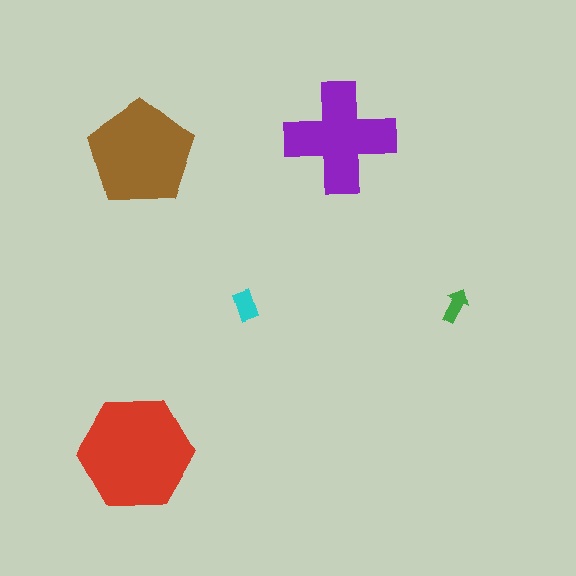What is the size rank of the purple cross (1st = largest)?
3rd.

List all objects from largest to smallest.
The red hexagon, the brown pentagon, the purple cross, the cyan rectangle, the green arrow.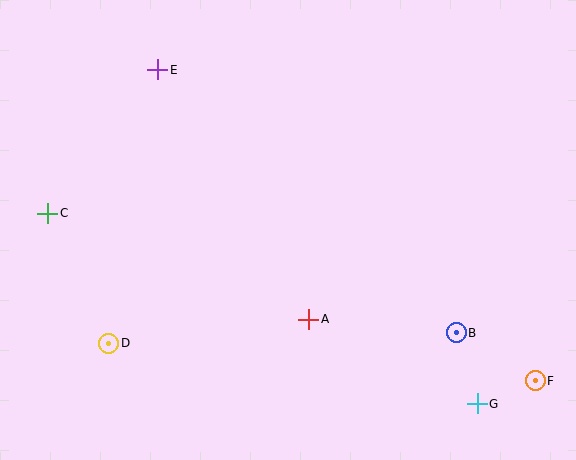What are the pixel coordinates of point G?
Point G is at (477, 404).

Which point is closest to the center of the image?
Point A at (309, 319) is closest to the center.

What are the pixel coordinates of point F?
Point F is at (535, 381).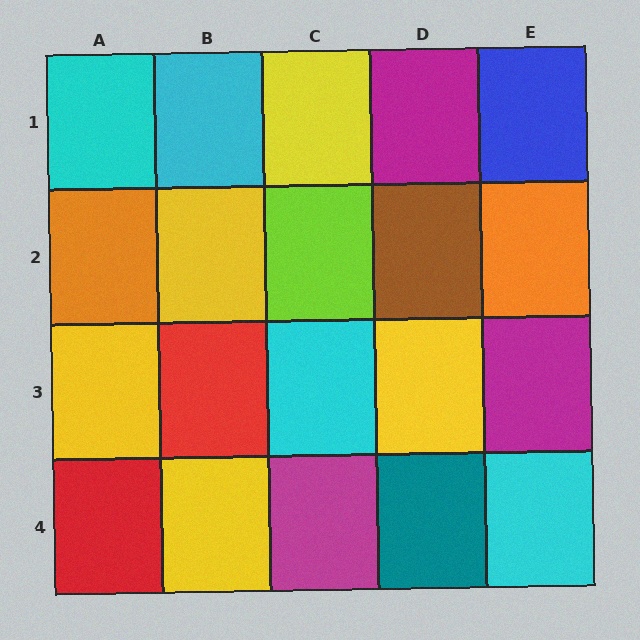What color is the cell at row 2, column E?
Orange.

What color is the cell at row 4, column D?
Teal.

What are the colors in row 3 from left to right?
Yellow, red, cyan, yellow, magenta.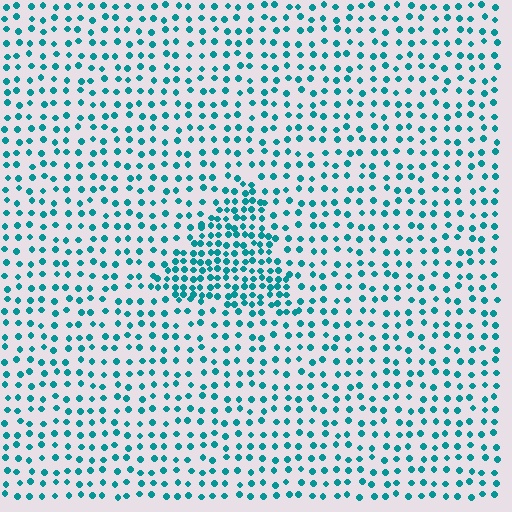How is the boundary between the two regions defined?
The boundary is defined by a change in element density (approximately 2.0x ratio). All elements are the same color, size, and shape.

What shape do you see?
I see a triangle.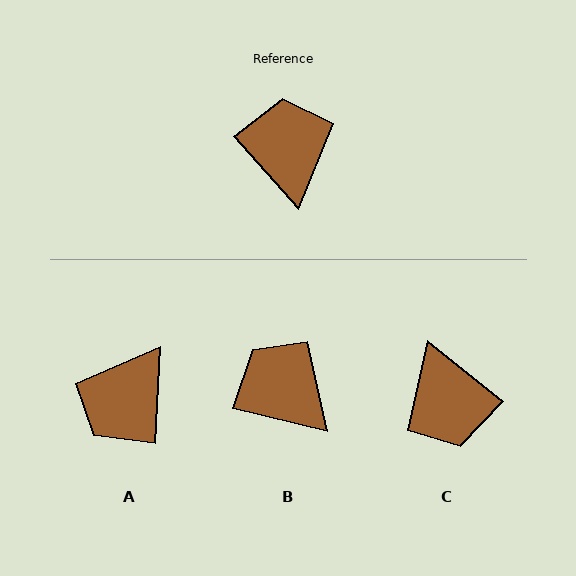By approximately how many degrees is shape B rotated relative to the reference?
Approximately 34 degrees counter-clockwise.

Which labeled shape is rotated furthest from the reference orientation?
C, about 171 degrees away.